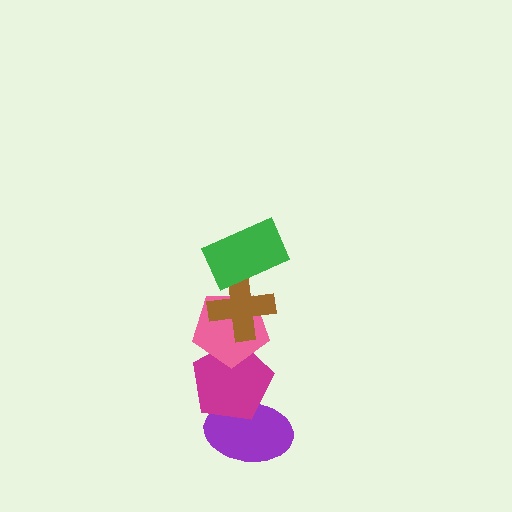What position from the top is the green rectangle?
The green rectangle is 1st from the top.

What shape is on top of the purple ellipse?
The magenta pentagon is on top of the purple ellipse.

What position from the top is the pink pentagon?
The pink pentagon is 3rd from the top.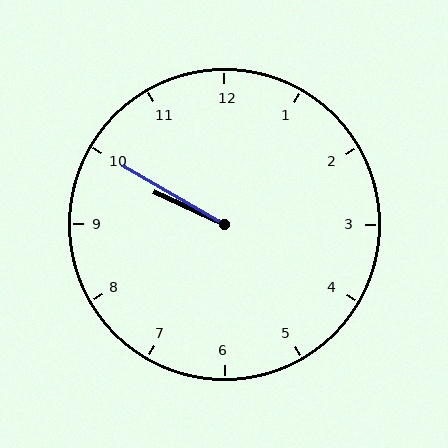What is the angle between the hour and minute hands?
Approximately 5 degrees.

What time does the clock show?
9:50.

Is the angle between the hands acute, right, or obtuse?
It is acute.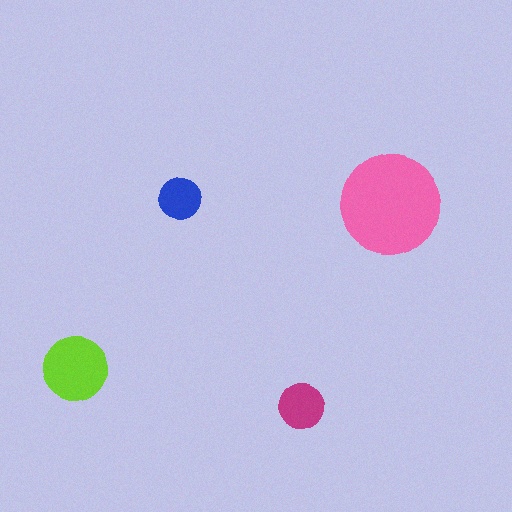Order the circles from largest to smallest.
the pink one, the lime one, the magenta one, the blue one.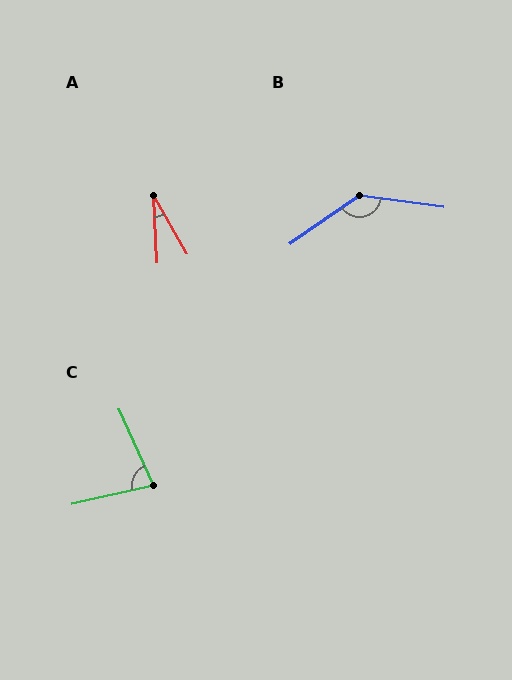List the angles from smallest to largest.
A (27°), C (78°), B (137°).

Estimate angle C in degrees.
Approximately 78 degrees.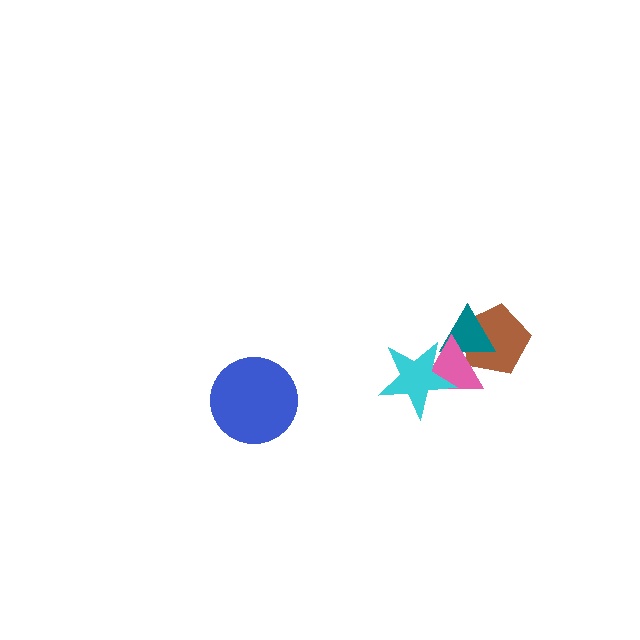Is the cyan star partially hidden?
No, no other shape covers it.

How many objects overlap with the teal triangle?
3 objects overlap with the teal triangle.